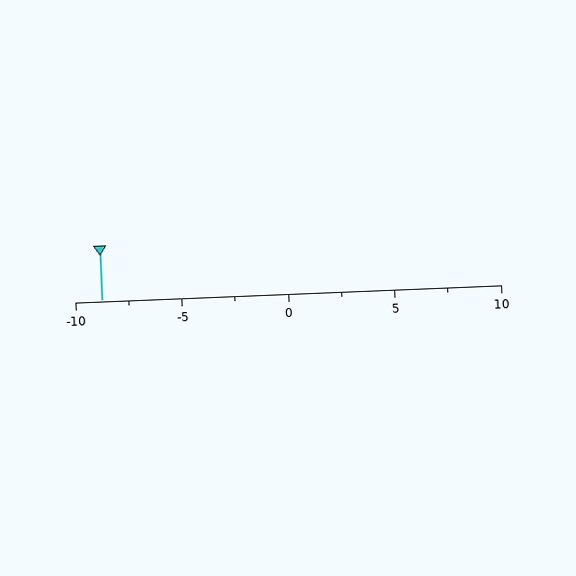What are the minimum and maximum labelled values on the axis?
The axis runs from -10 to 10.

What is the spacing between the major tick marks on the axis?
The major ticks are spaced 5 apart.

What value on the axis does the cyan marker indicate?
The marker indicates approximately -8.8.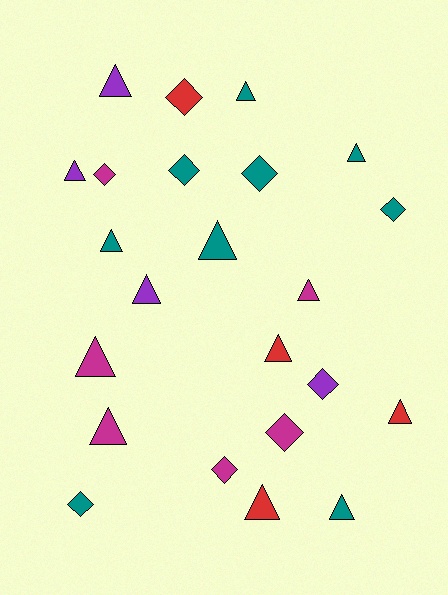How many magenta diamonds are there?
There are 3 magenta diamonds.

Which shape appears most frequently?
Triangle, with 14 objects.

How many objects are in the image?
There are 23 objects.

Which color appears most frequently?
Teal, with 9 objects.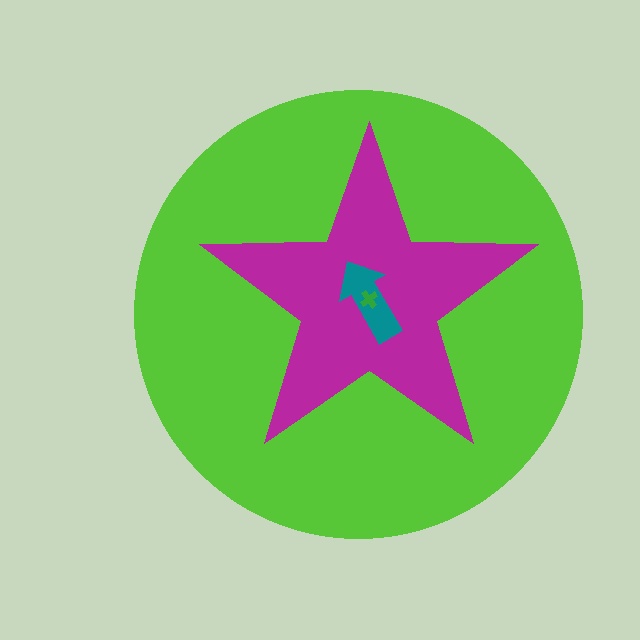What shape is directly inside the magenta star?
The teal arrow.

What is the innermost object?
The green cross.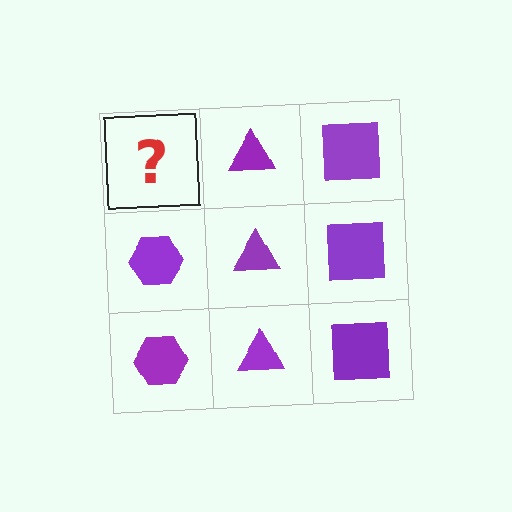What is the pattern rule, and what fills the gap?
The rule is that each column has a consistent shape. The gap should be filled with a purple hexagon.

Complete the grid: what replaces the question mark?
The question mark should be replaced with a purple hexagon.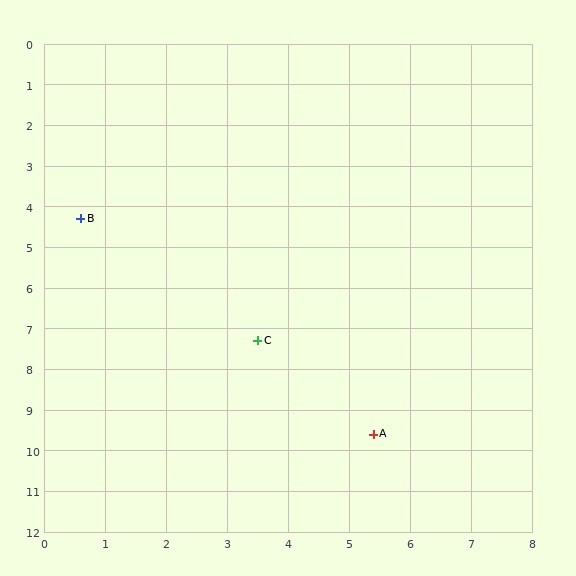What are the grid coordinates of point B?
Point B is at approximately (0.6, 4.3).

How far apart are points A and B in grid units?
Points A and B are about 7.2 grid units apart.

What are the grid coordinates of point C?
Point C is at approximately (3.5, 7.3).